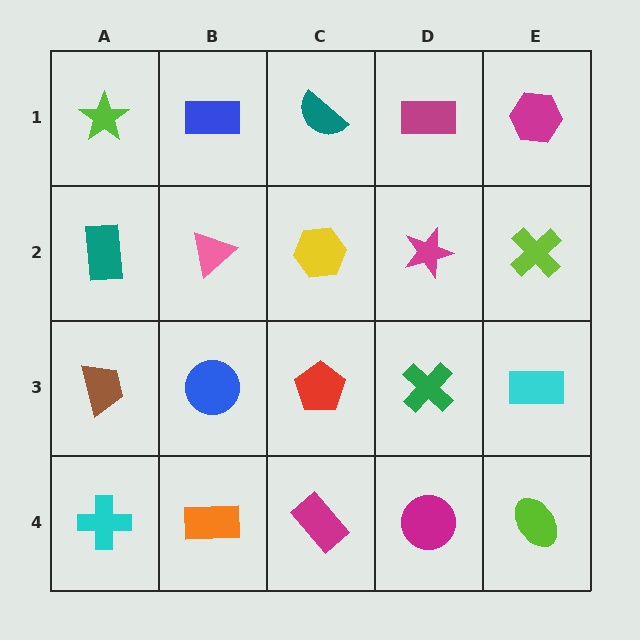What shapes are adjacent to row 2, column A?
A lime star (row 1, column A), a brown trapezoid (row 3, column A), a pink triangle (row 2, column B).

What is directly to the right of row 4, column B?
A magenta rectangle.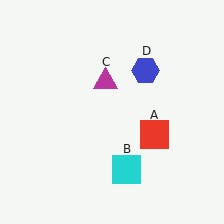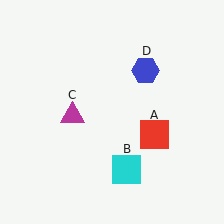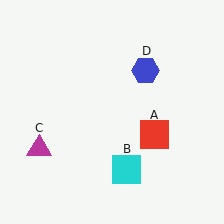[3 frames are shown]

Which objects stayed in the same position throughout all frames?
Red square (object A) and cyan square (object B) and blue hexagon (object D) remained stationary.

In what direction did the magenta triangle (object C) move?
The magenta triangle (object C) moved down and to the left.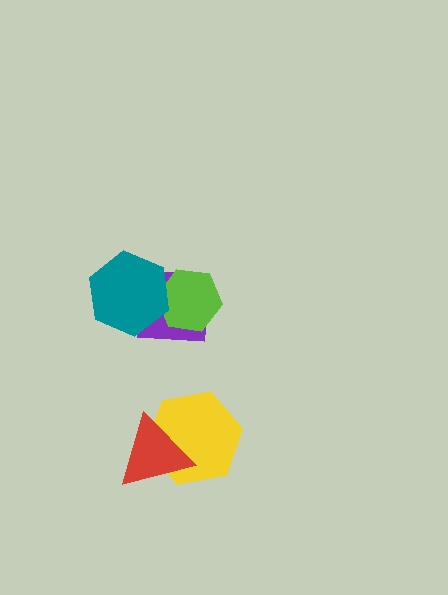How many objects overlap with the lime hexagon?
2 objects overlap with the lime hexagon.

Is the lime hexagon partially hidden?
Yes, it is partially covered by another shape.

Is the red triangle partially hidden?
No, no other shape covers it.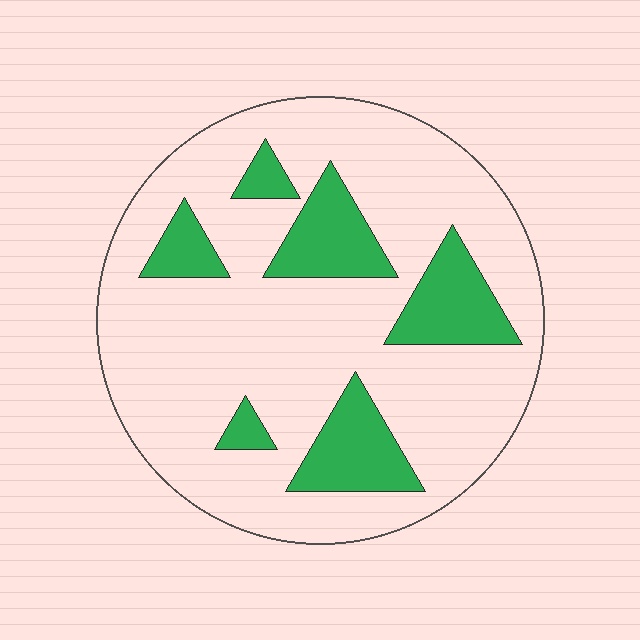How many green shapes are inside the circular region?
6.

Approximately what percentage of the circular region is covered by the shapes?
Approximately 20%.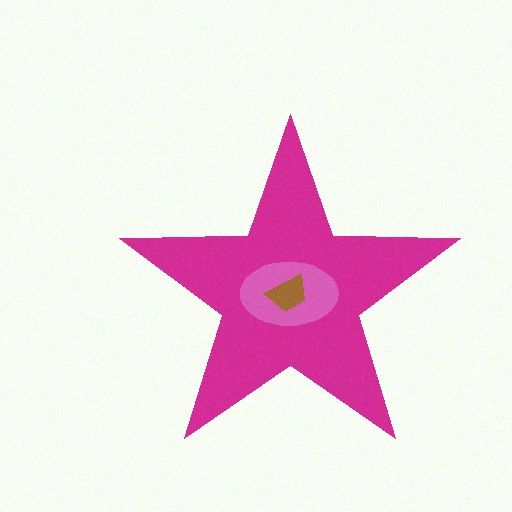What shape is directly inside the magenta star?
The pink ellipse.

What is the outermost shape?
The magenta star.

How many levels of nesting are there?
3.